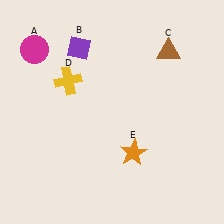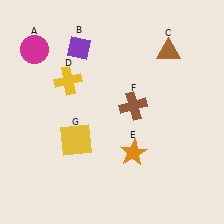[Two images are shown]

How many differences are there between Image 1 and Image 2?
There are 2 differences between the two images.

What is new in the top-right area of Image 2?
A brown cross (F) was added in the top-right area of Image 2.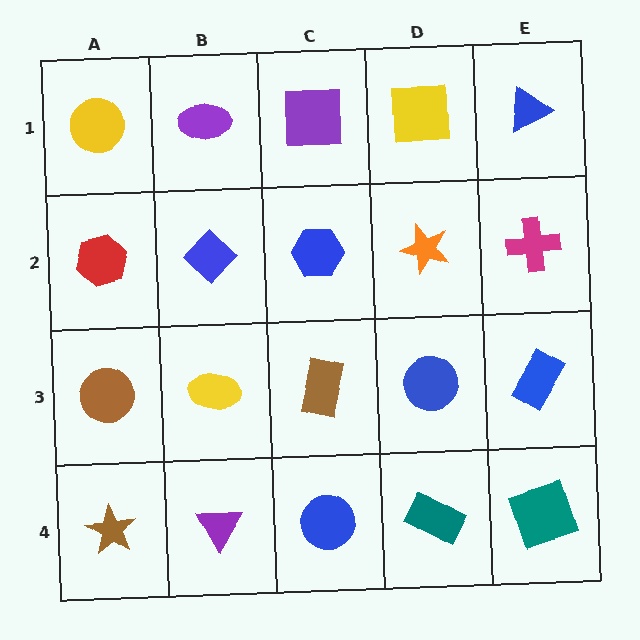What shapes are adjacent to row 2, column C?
A purple square (row 1, column C), a brown rectangle (row 3, column C), a blue diamond (row 2, column B), an orange star (row 2, column D).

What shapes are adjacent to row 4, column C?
A brown rectangle (row 3, column C), a purple triangle (row 4, column B), a teal rectangle (row 4, column D).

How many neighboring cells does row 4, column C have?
3.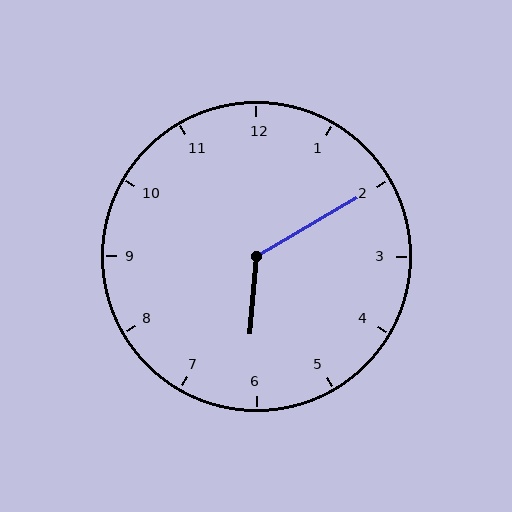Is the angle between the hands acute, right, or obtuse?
It is obtuse.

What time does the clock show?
6:10.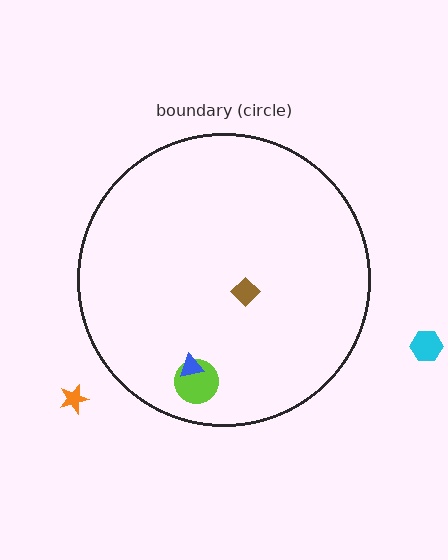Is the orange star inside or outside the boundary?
Outside.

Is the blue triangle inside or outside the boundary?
Inside.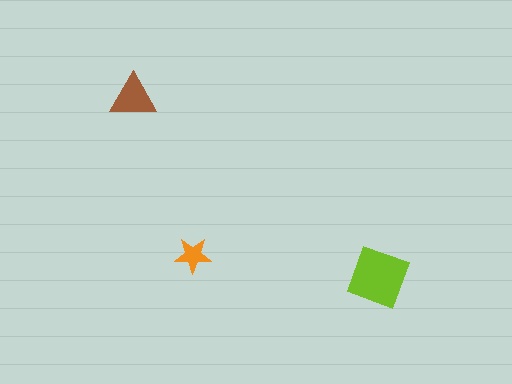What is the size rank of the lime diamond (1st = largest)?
1st.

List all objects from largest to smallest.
The lime diamond, the brown triangle, the orange star.